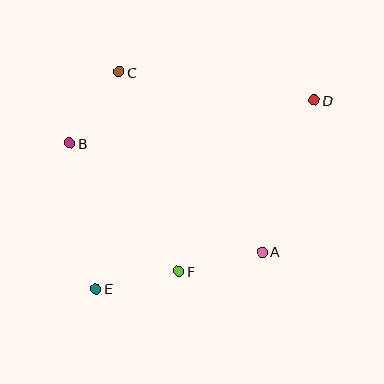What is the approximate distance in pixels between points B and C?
The distance between B and C is approximately 87 pixels.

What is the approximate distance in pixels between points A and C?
The distance between A and C is approximately 230 pixels.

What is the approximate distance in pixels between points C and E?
The distance between C and E is approximately 218 pixels.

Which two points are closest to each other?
Points E and F are closest to each other.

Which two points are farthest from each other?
Points D and E are farthest from each other.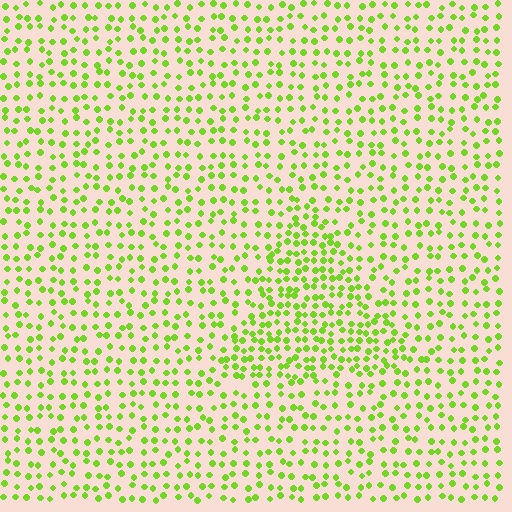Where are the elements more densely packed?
The elements are more densely packed inside the triangle boundary.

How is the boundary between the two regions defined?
The boundary is defined by a change in element density (approximately 1.7x ratio). All elements are the same color, size, and shape.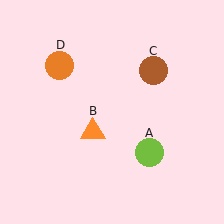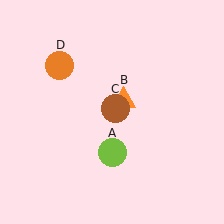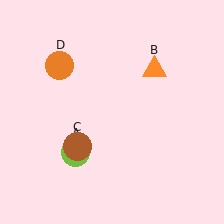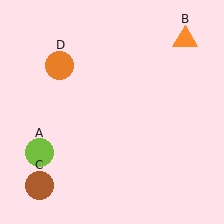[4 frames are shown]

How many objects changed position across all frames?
3 objects changed position: lime circle (object A), orange triangle (object B), brown circle (object C).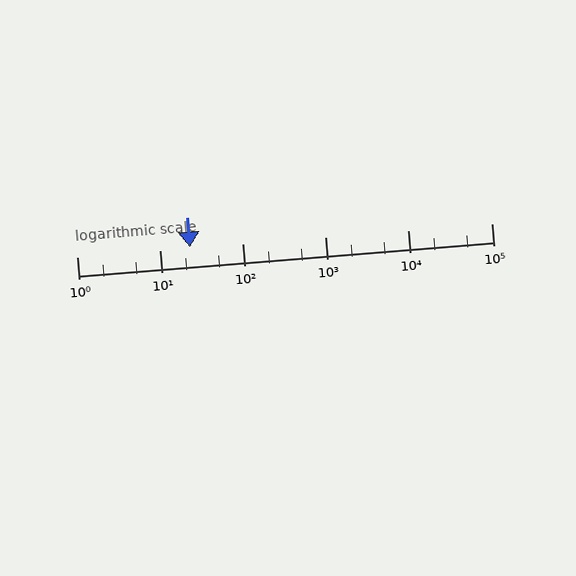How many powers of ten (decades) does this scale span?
The scale spans 5 decades, from 1 to 100000.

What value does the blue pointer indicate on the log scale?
The pointer indicates approximately 23.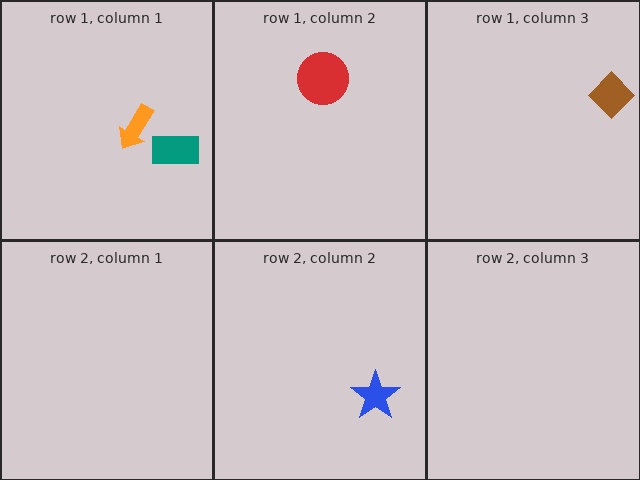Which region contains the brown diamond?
The row 1, column 3 region.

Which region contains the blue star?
The row 2, column 2 region.